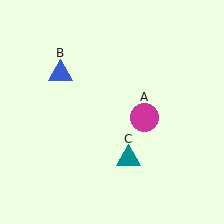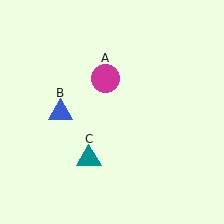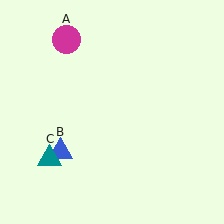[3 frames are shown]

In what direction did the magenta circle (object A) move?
The magenta circle (object A) moved up and to the left.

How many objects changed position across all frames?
3 objects changed position: magenta circle (object A), blue triangle (object B), teal triangle (object C).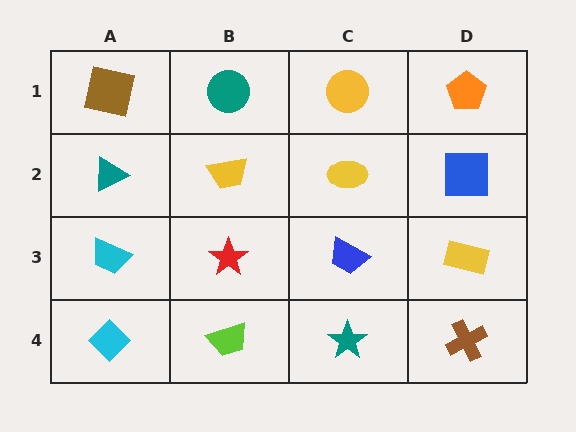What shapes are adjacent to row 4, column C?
A blue trapezoid (row 3, column C), a lime trapezoid (row 4, column B), a brown cross (row 4, column D).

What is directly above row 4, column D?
A yellow rectangle.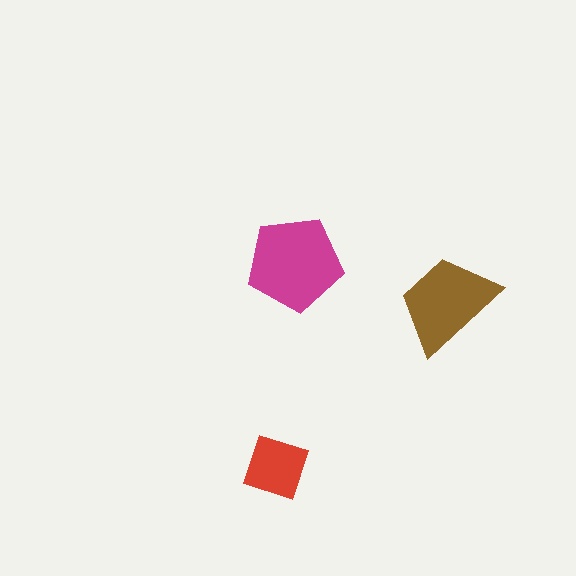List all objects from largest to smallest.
The magenta pentagon, the brown trapezoid, the red square.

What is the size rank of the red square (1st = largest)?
3rd.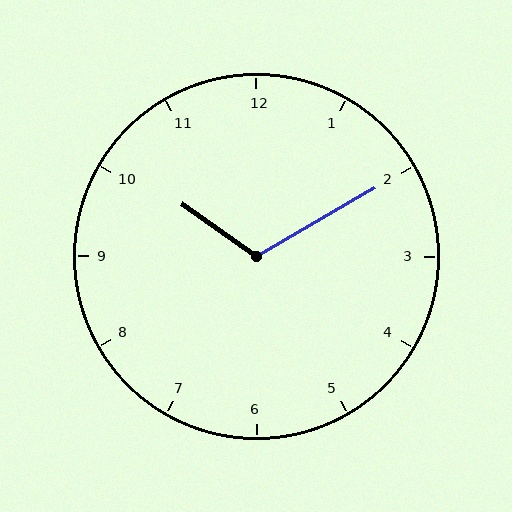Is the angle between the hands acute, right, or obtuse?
It is obtuse.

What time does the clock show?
10:10.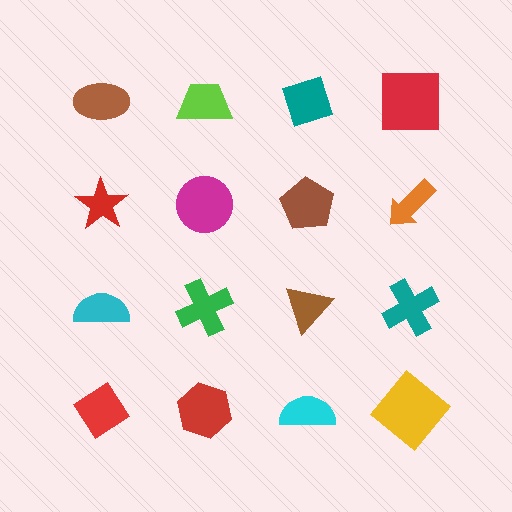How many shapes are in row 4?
4 shapes.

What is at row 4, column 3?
A cyan semicircle.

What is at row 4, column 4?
A yellow diamond.